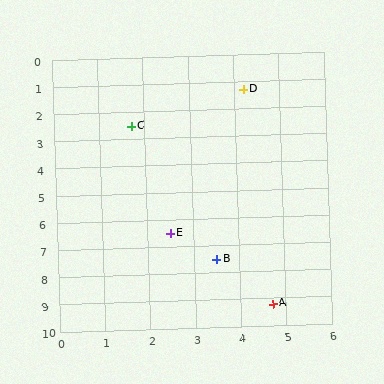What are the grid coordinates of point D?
Point D is at approximately (4.2, 1.3).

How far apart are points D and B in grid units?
Points D and B are about 6.2 grid units apart.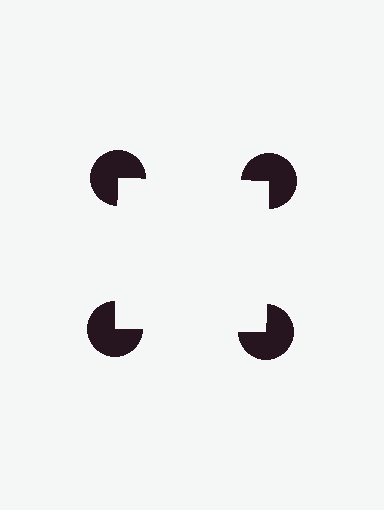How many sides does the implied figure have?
4 sides.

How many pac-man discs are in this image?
There are 4 — one at each vertex of the illusory square.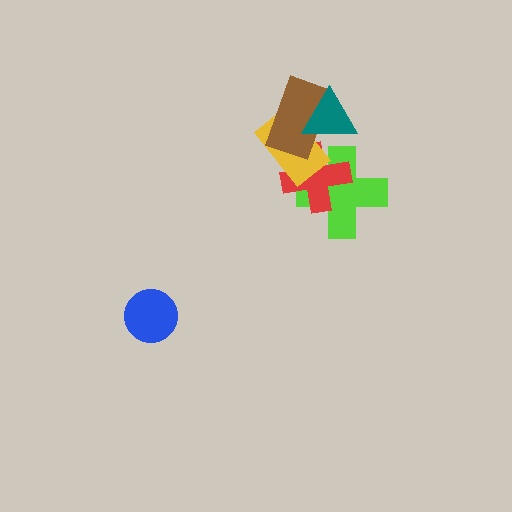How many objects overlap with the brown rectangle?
3 objects overlap with the brown rectangle.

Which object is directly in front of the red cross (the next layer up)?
The yellow rectangle is directly in front of the red cross.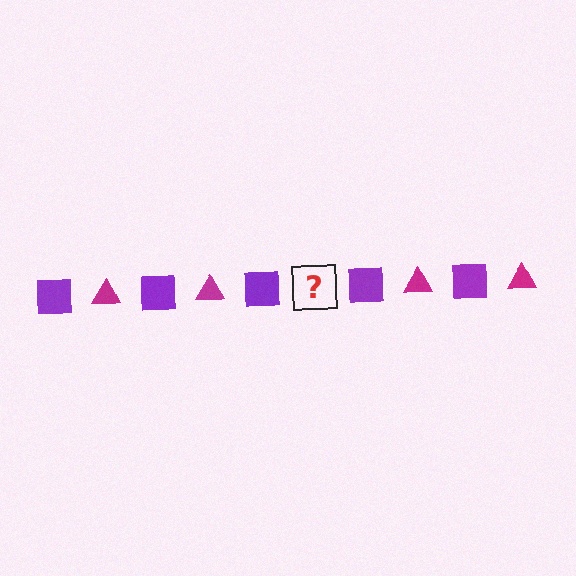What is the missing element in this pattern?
The missing element is a magenta triangle.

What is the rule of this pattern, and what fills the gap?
The rule is that the pattern alternates between purple square and magenta triangle. The gap should be filled with a magenta triangle.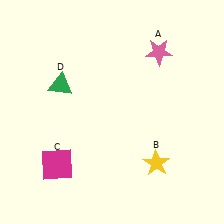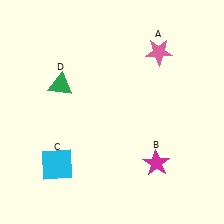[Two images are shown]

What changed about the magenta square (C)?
In Image 1, C is magenta. In Image 2, it changed to cyan.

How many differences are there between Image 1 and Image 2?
There are 2 differences between the two images.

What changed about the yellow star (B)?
In Image 1, B is yellow. In Image 2, it changed to magenta.